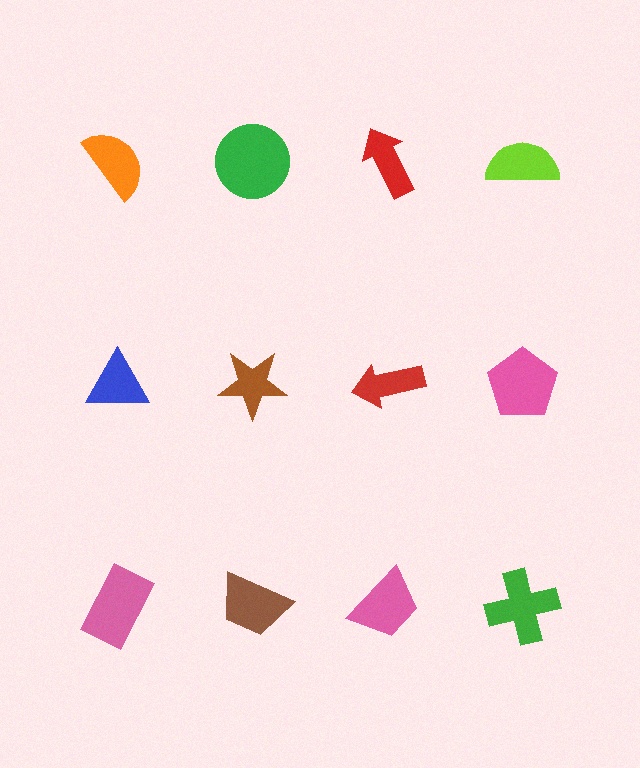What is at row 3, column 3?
A pink trapezoid.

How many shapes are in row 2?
4 shapes.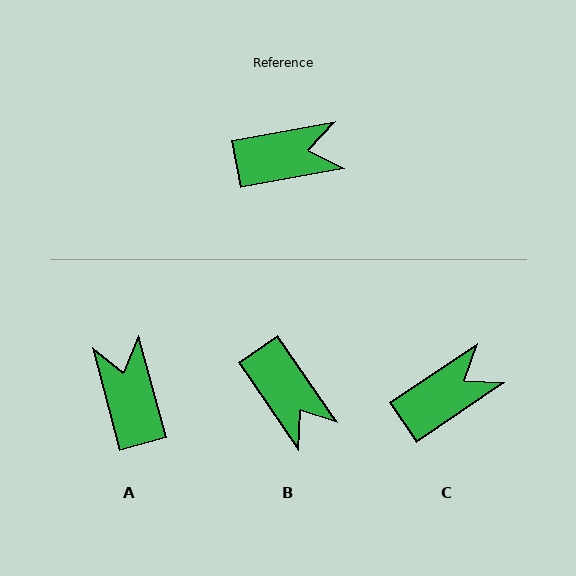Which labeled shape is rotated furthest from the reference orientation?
A, about 94 degrees away.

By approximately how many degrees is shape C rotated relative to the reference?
Approximately 24 degrees counter-clockwise.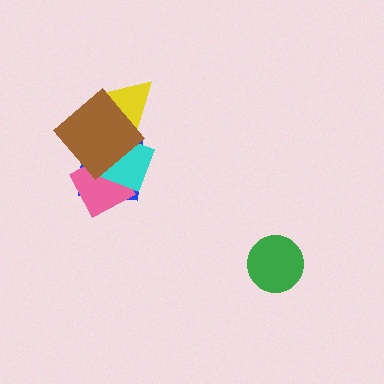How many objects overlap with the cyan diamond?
3 objects overlap with the cyan diamond.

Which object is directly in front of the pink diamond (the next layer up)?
The cyan diamond is directly in front of the pink diamond.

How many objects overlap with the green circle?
0 objects overlap with the green circle.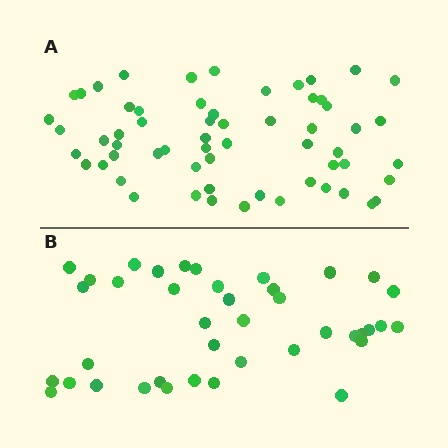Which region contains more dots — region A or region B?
Region A (the top region) has more dots.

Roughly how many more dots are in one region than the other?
Region A has approximately 20 more dots than region B.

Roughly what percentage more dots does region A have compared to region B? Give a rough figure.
About 50% more.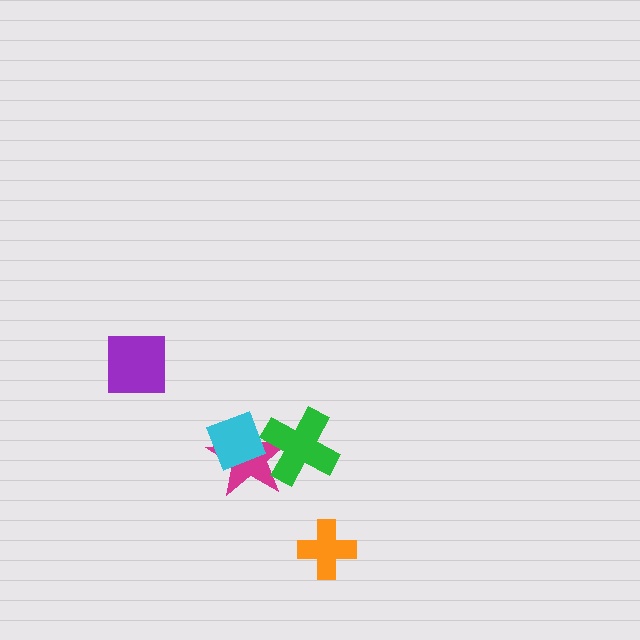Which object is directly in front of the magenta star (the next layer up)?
The cyan diamond is directly in front of the magenta star.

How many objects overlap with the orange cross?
0 objects overlap with the orange cross.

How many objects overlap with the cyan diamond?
2 objects overlap with the cyan diamond.